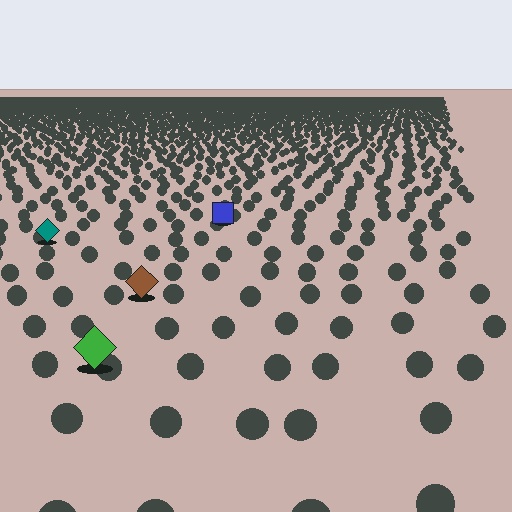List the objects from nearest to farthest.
From nearest to farthest: the green diamond, the brown diamond, the teal diamond, the blue square.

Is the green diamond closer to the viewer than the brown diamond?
Yes. The green diamond is closer — you can tell from the texture gradient: the ground texture is coarser near it.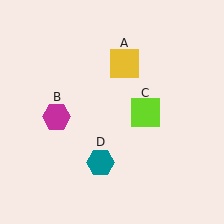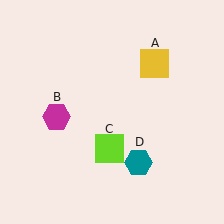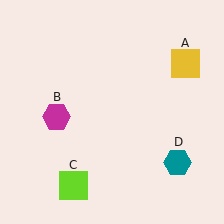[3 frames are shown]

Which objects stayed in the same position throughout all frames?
Magenta hexagon (object B) remained stationary.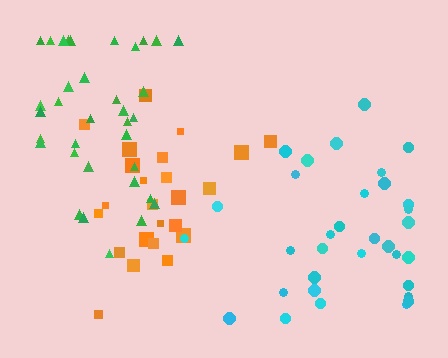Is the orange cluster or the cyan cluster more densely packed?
Orange.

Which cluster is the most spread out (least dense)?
Green.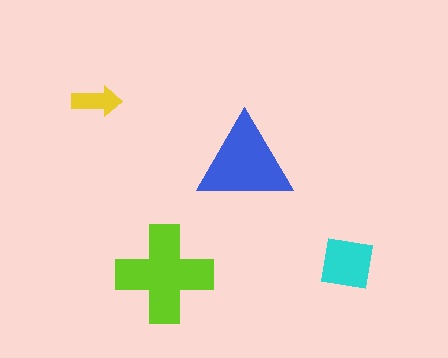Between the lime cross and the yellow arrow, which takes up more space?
The lime cross.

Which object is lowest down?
The lime cross is bottommost.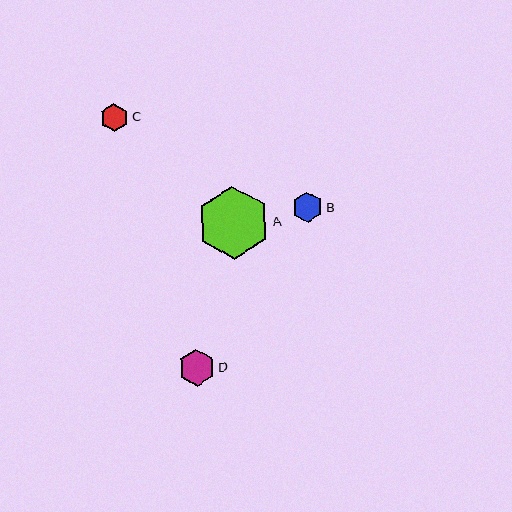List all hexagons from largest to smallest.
From largest to smallest: A, D, B, C.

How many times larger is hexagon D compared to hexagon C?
Hexagon D is approximately 1.3 times the size of hexagon C.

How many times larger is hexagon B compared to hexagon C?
Hexagon B is approximately 1.1 times the size of hexagon C.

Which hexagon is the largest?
Hexagon A is the largest with a size of approximately 73 pixels.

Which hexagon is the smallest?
Hexagon C is the smallest with a size of approximately 28 pixels.